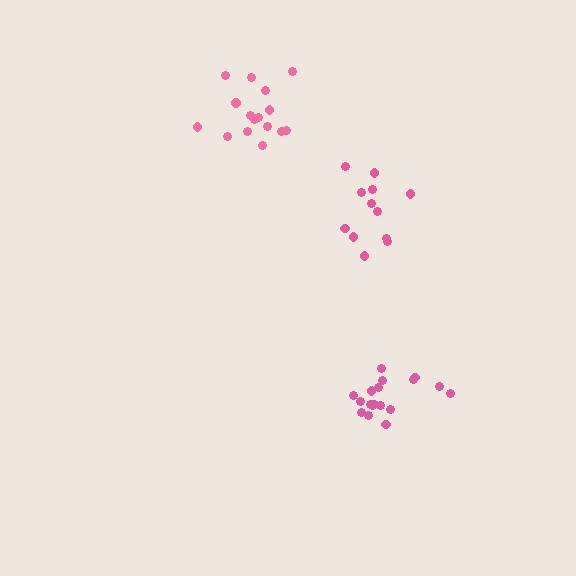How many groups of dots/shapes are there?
There are 3 groups.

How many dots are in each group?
Group 1: 12 dots, Group 2: 18 dots, Group 3: 16 dots (46 total).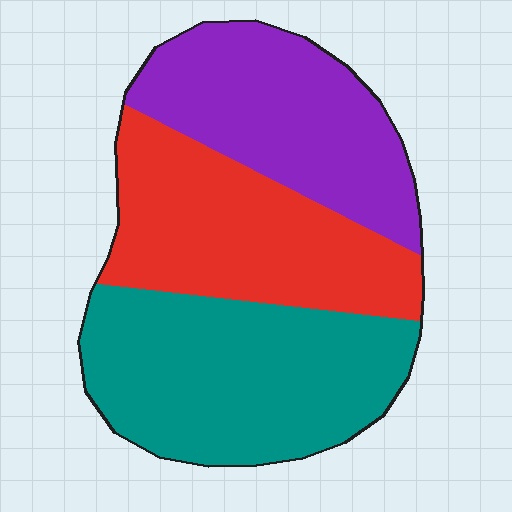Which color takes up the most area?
Teal, at roughly 40%.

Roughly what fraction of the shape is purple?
Purple takes up between a sixth and a third of the shape.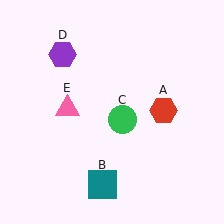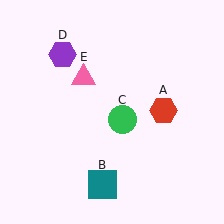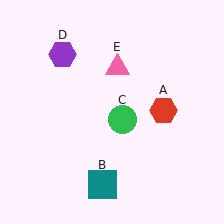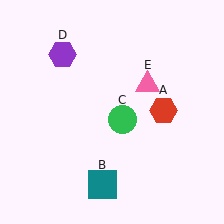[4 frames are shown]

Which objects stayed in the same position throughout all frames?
Red hexagon (object A) and teal square (object B) and green circle (object C) and purple hexagon (object D) remained stationary.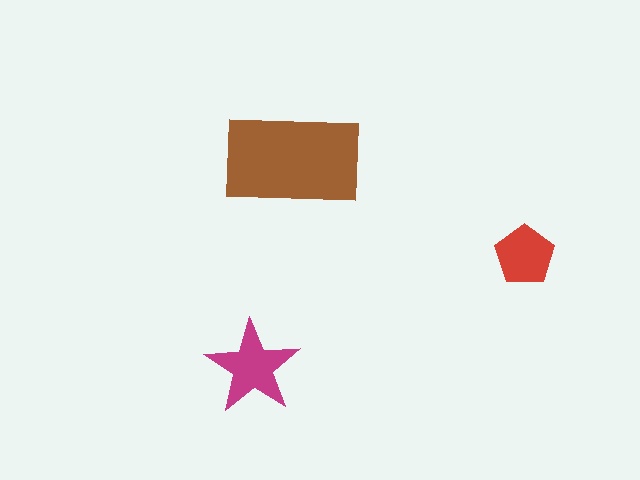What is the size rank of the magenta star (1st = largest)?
2nd.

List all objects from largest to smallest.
The brown rectangle, the magenta star, the red pentagon.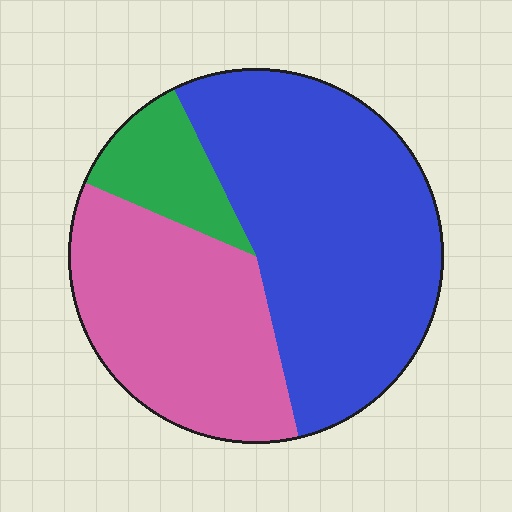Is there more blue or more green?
Blue.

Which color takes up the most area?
Blue, at roughly 55%.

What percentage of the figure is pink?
Pink covers around 35% of the figure.